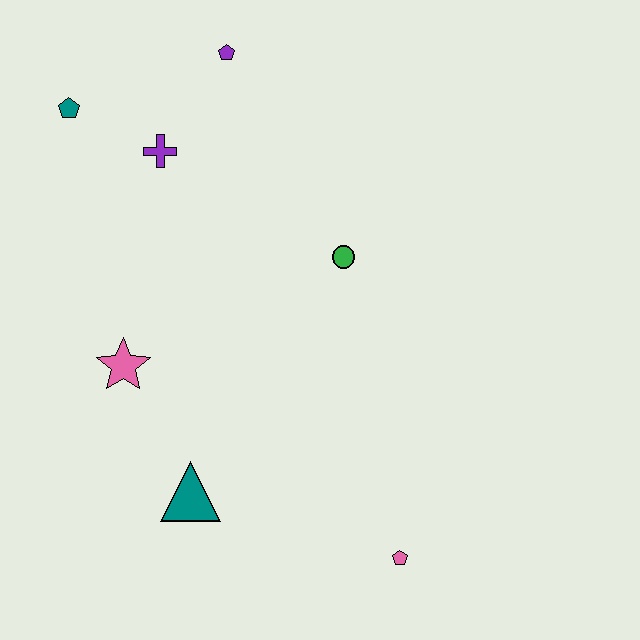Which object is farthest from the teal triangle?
The purple pentagon is farthest from the teal triangle.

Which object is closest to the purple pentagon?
The purple cross is closest to the purple pentagon.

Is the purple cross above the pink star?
Yes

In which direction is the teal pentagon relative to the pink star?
The teal pentagon is above the pink star.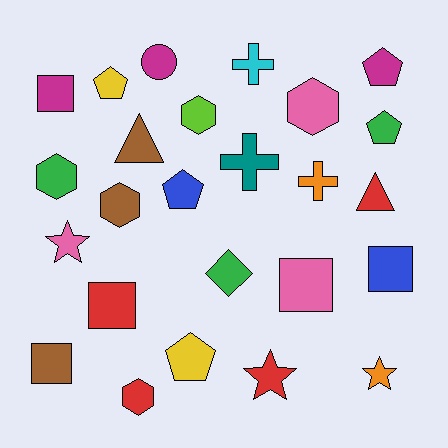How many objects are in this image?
There are 25 objects.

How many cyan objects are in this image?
There is 1 cyan object.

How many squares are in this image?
There are 5 squares.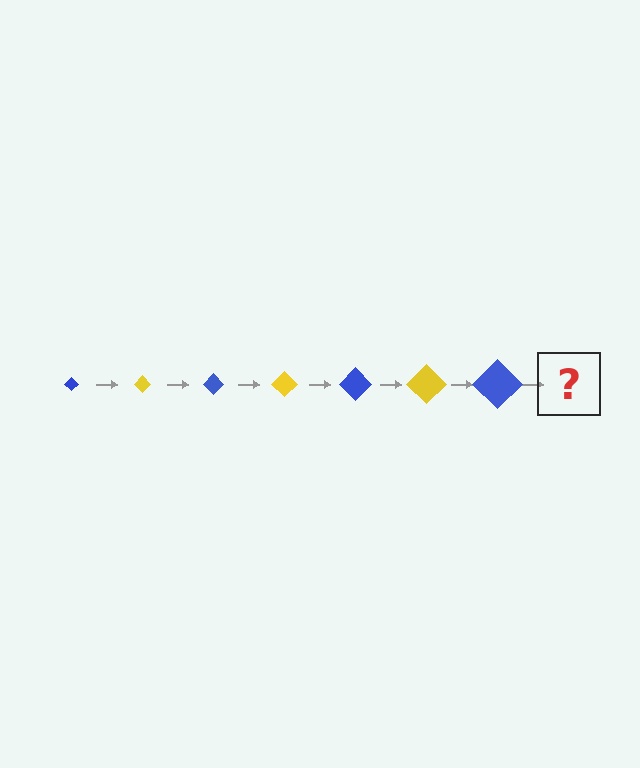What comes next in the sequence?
The next element should be a yellow diamond, larger than the previous one.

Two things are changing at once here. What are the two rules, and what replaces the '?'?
The two rules are that the diamond grows larger each step and the color cycles through blue and yellow. The '?' should be a yellow diamond, larger than the previous one.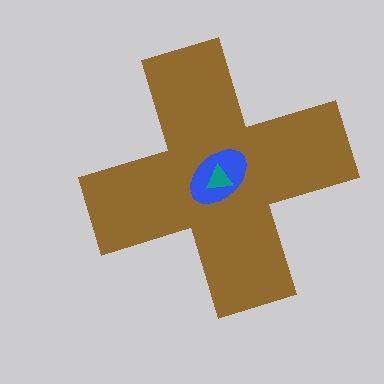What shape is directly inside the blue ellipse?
The teal triangle.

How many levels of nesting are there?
3.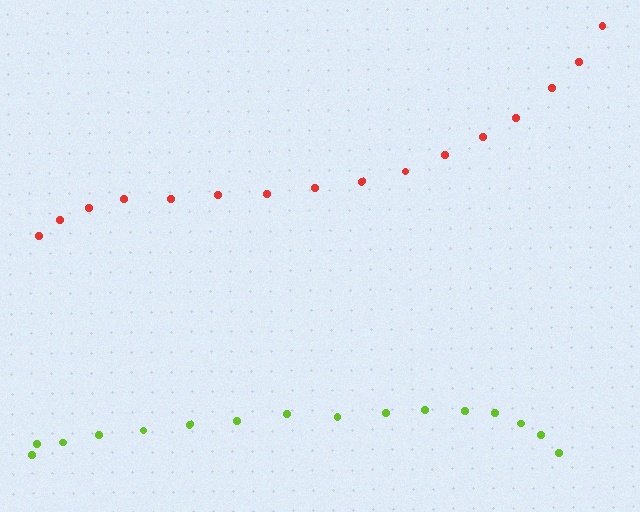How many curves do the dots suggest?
There are 2 distinct paths.